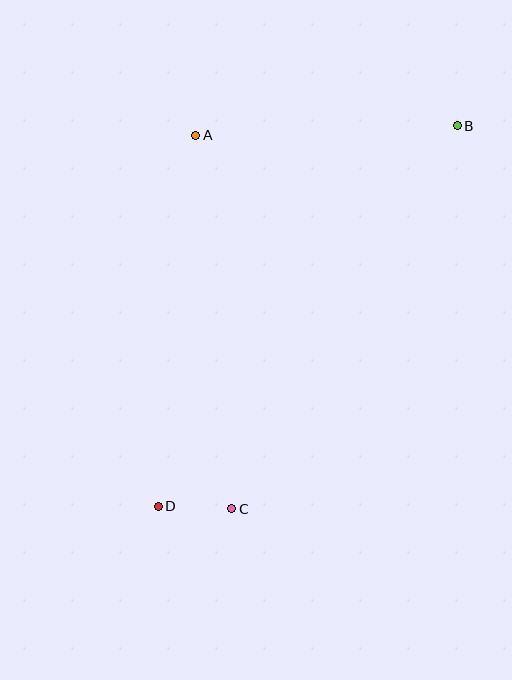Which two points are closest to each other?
Points C and D are closest to each other.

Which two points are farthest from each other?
Points B and D are farthest from each other.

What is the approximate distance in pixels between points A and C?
The distance between A and C is approximately 375 pixels.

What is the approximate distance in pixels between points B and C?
The distance between B and C is approximately 445 pixels.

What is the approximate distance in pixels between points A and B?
The distance between A and B is approximately 262 pixels.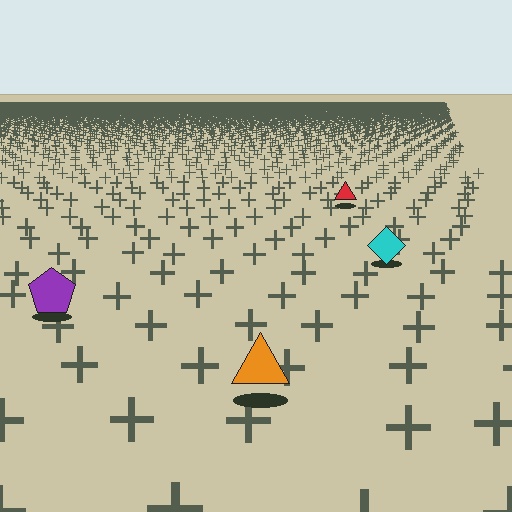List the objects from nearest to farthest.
From nearest to farthest: the orange triangle, the purple pentagon, the cyan diamond, the red triangle.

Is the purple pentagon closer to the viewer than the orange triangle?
No. The orange triangle is closer — you can tell from the texture gradient: the ground texture is coarser near it.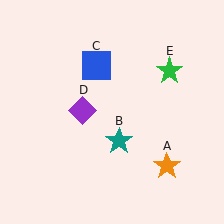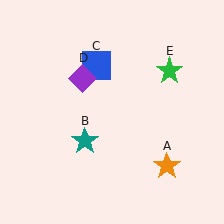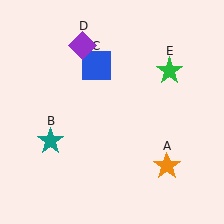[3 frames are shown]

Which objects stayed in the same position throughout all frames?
Orange star (object A) and blue square (object C) and green star (object E) remained stationary.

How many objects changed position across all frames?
2 objects changed position: teal star (object B), purple diamond (object D).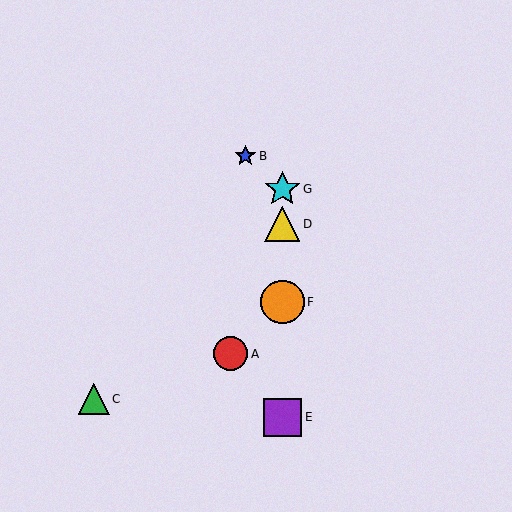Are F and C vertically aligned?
No, F is at x≈282 and C is at x≈94.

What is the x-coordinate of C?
Object C is at x≈94.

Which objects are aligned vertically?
Objects D, E, F, G are aligned vertically.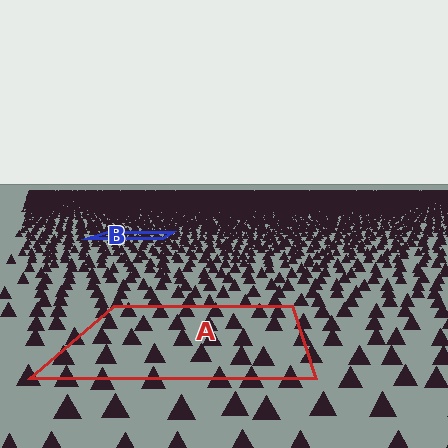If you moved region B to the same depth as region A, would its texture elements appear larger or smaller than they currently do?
They would appear larger. At a closer depth, the same texture elements are projected at a bigger on-screen size.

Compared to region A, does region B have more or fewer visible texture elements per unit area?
Region B has more texture elements per unit area — they are packed more densely because it is farther away.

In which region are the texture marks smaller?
The texture marks are smaller in region B, because it is farther away.